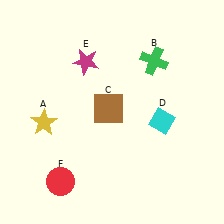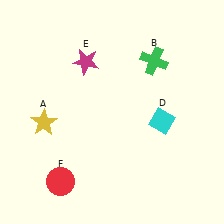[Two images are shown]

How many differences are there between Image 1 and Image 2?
There is 1 difference between the two images.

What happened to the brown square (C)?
The brown square (C) was removed in Image 2. It was in the top-left area of Image 1.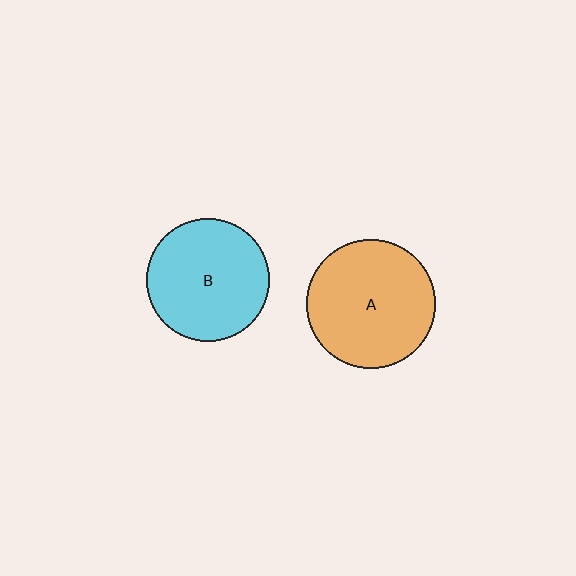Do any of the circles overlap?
No, none of the circles overlap.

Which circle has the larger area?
Circle A (orange).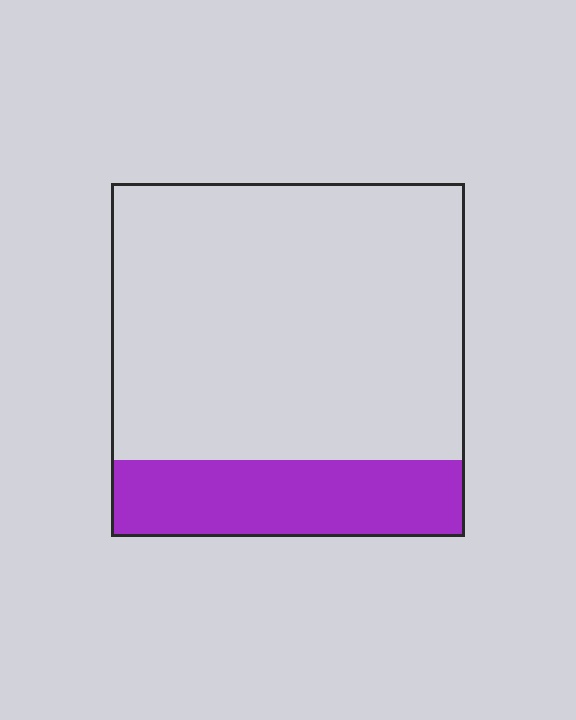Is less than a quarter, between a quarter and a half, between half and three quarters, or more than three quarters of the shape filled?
Less than a quarter.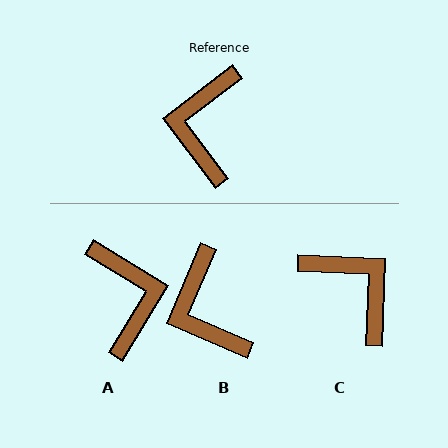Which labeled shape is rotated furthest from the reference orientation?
A, about 159 degrees away.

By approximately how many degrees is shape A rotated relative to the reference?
Approximately 159 degrees clockwise.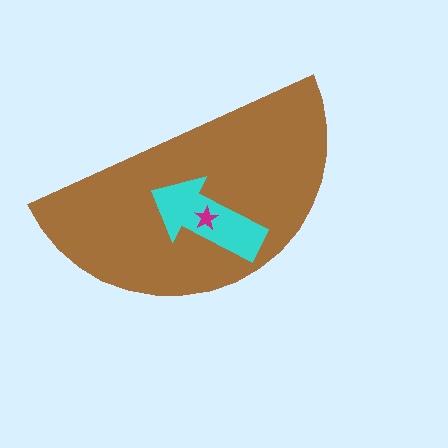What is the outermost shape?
The brown semicircle.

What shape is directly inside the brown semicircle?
The cyan arrow.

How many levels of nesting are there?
3.